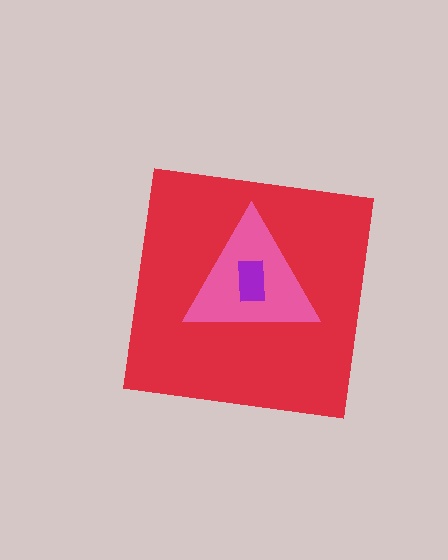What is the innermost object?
The purple rectangle.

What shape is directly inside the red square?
The pink triangle.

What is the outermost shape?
The red square.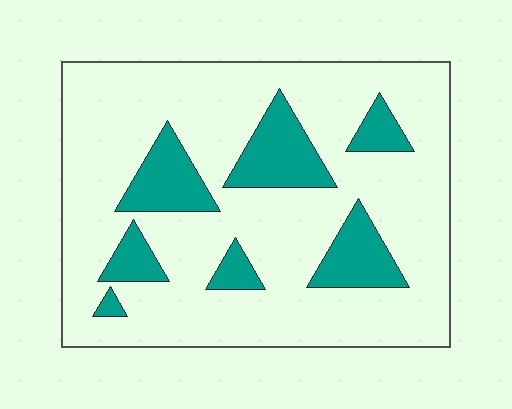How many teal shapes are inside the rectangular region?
7.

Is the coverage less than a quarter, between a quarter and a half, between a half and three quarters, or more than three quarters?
Less than a quarter.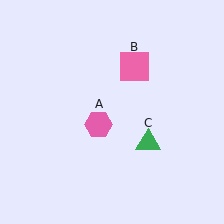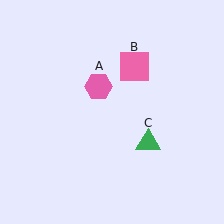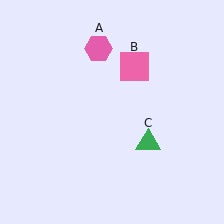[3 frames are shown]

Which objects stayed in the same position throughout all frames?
Pink square (object B) and green triangle (object C) remained stationary.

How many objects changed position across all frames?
1 object changed position: pink hexagon (object A).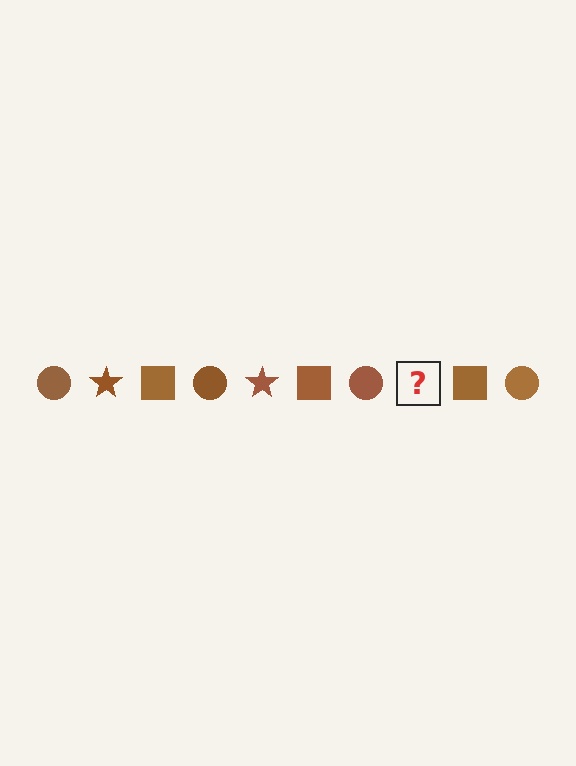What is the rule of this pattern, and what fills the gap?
The rule is that the pattern cycles through circle, star, square shapes in brown. The gap should be filled with a brown star.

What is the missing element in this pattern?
The missing element is a brown star.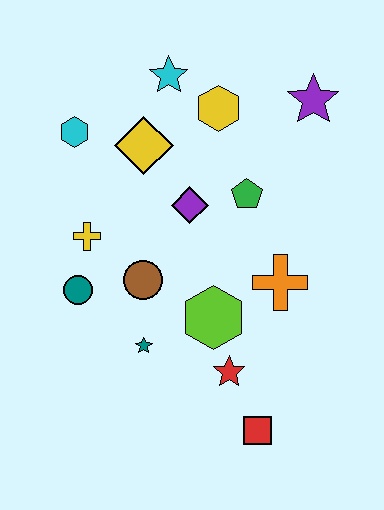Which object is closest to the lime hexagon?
The red star is closest to the lime hexagon.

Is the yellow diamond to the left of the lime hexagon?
Yes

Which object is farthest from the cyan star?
The red square is farthest from the cyan star.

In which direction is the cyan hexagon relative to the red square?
The cyan hexagon is above the red square.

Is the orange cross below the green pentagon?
Yes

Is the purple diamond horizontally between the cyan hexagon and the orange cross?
Yes